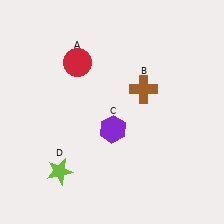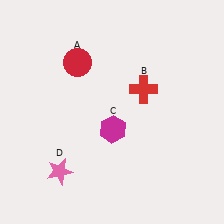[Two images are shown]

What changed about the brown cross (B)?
In Image 1, B is brown. In Image 2, it changed to red.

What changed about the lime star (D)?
In Image 1, D is lime. In Image 2, it changed to pink.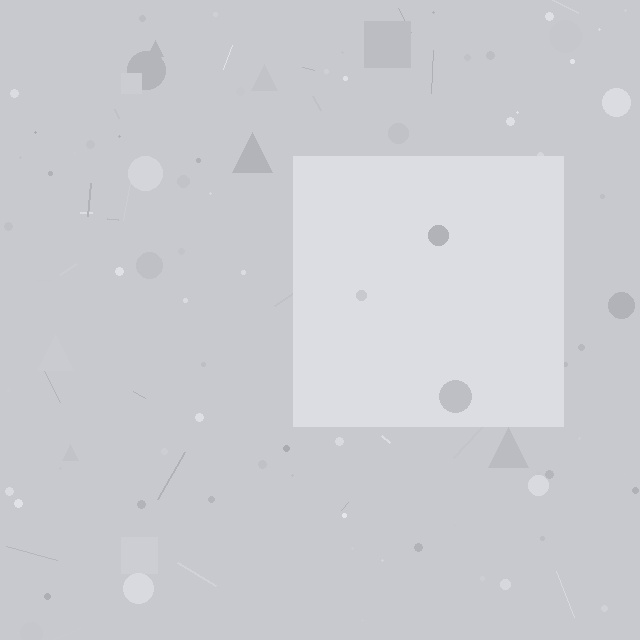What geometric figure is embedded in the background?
A square is embedded in the background.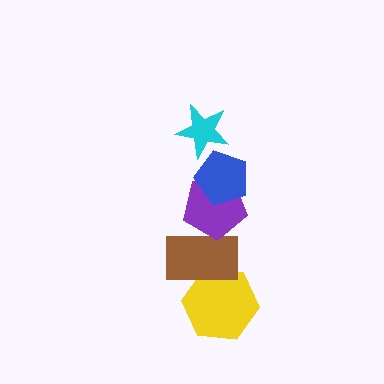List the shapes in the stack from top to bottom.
From top to bottom: the cyan star, the blue pentagon, the purple pentagon, the brown rectangle, the yellow hexagon.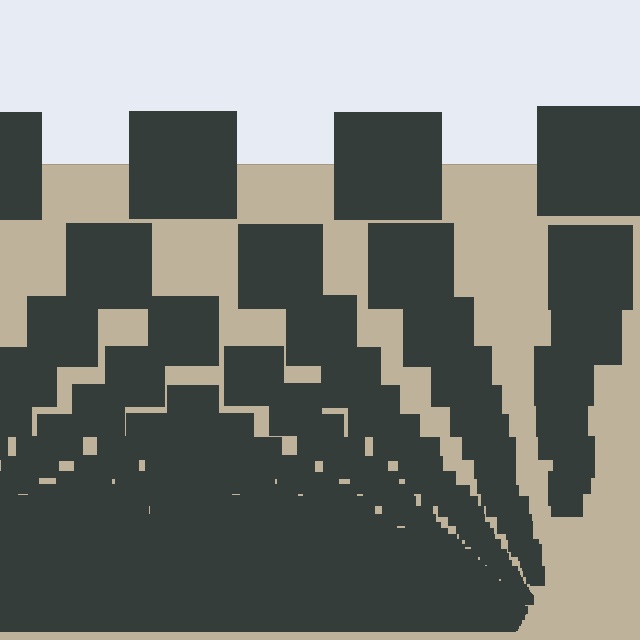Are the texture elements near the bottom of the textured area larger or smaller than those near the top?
Smaller. The gradient is inverted — elements near the bottom are smaller and denser.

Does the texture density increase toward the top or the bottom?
Density increases toward the bottom.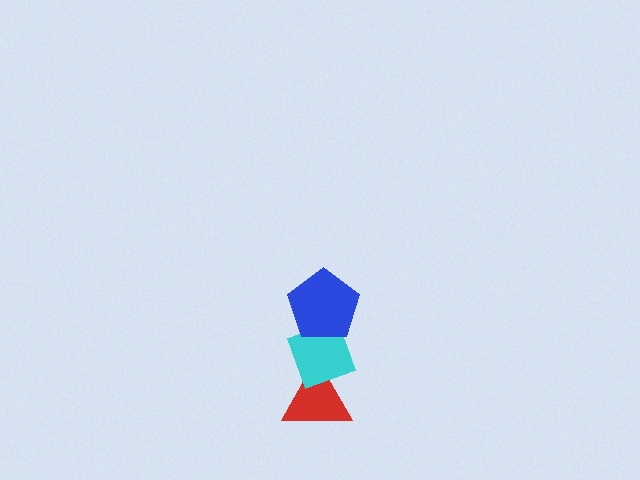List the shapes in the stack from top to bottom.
From top to bottom: the blue pentagon, the cyan diamond, the red triangle.